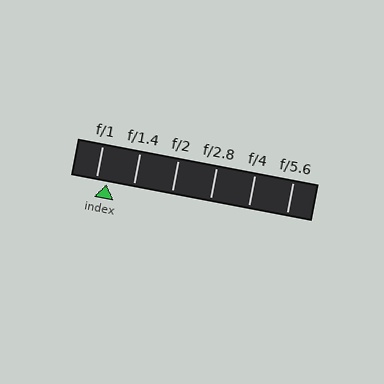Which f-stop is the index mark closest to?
The index mark is closest to f/1.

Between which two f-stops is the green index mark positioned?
The index mark is between f/1 and f/1.4.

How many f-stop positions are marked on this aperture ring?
There are 6 f-stop positions marked.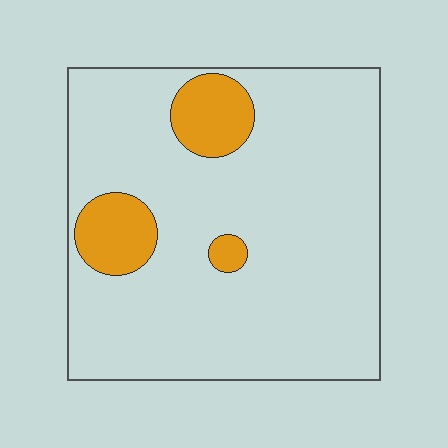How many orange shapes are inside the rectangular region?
3.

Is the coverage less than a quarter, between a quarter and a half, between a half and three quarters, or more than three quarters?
Less than a quarter.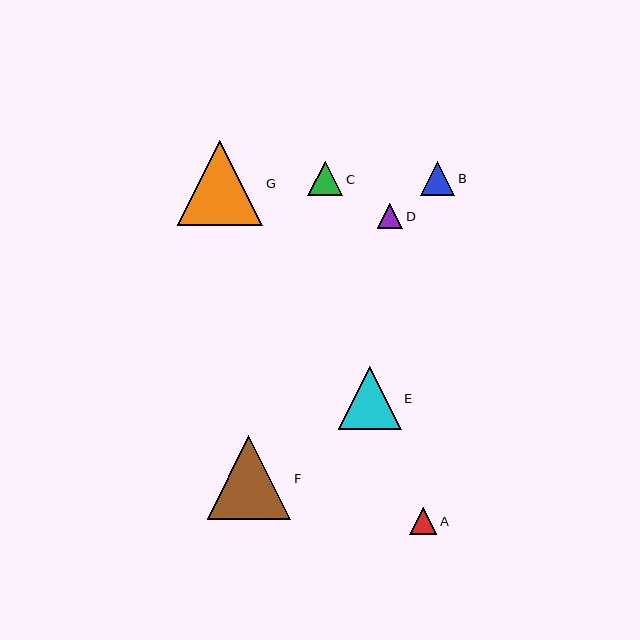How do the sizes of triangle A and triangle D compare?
Triangle A and triangle D are approximately the same size.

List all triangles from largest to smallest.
From largest to smallest: G, F, E, C, B, A, D.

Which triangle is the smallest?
Triangle D is the smallest with a size of approximately 25 pixels.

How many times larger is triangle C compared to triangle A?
Triangle C is approximately 1.3 times the size of triangle A.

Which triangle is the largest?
Triangle G is the largest with a size of approximately 85 pixels.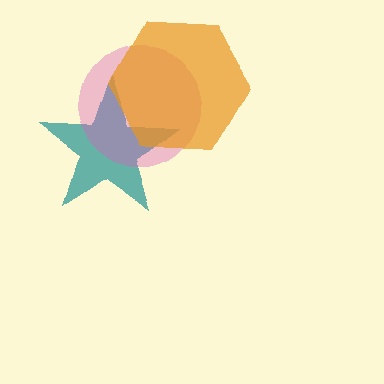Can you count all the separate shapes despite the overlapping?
Yes, there are 3 separate shapes.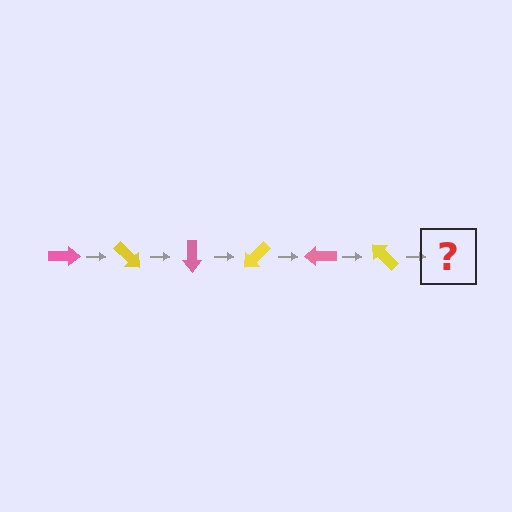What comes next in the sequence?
The next element should be a pink arrow, rotated 270 degrees from the start.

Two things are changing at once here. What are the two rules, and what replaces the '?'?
The two rules are that it rotates 45 degrees each step and the color cycles through pink and yellow. The '?' should be a pink arrow, rotated 270 degrees from the start.